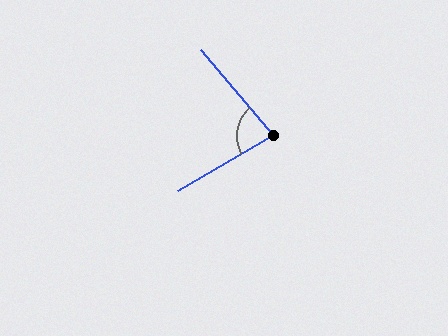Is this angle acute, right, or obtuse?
It is acute.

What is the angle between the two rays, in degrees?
Approximately 80 degrees.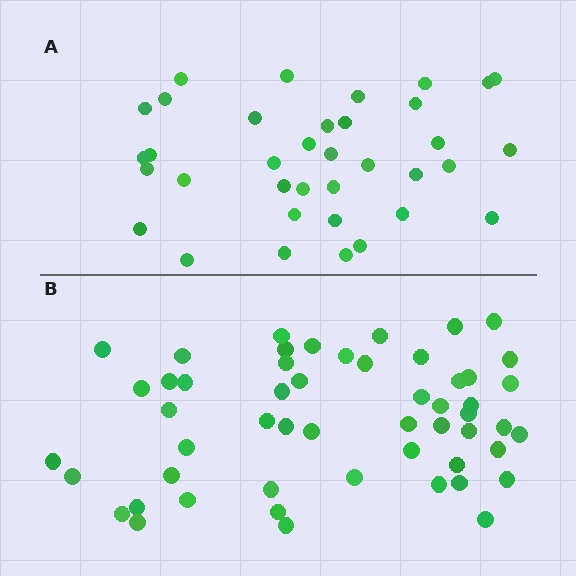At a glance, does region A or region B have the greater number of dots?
Region B (the bottom region) has more dots.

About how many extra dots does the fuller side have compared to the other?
Region B has approximately 15 more dots than region A.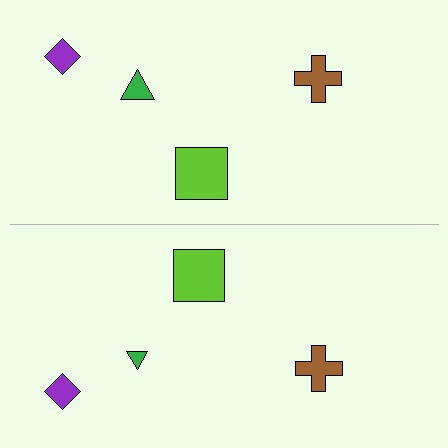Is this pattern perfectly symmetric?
No, the pattern is not perfectly symmetric. The green triangle on the bottom side has a different size than its mirror counterpart.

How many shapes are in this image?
There are 8 shapes in this image.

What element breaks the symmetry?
The green triangle on the bottom side has a different size than its mirror counterpart.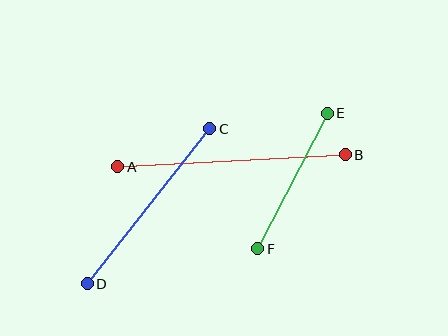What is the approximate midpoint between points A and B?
The midpoint is at approximately (231, 161) pixels.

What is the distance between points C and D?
The distance is approximately 197 pixels.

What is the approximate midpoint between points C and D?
The midpoint is at approximately (149, 206) pixels.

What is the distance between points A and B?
The distance is approximately 228 pixels.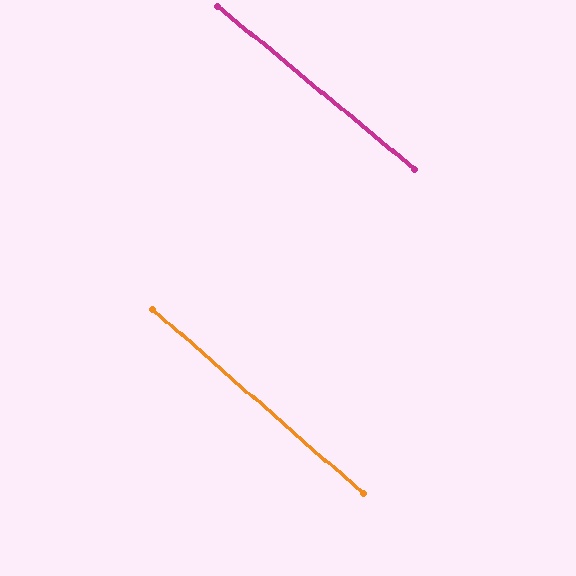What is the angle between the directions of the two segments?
Approximately 1 degree.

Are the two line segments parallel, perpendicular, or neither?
Parallel — their directions differ by only 1.4°.